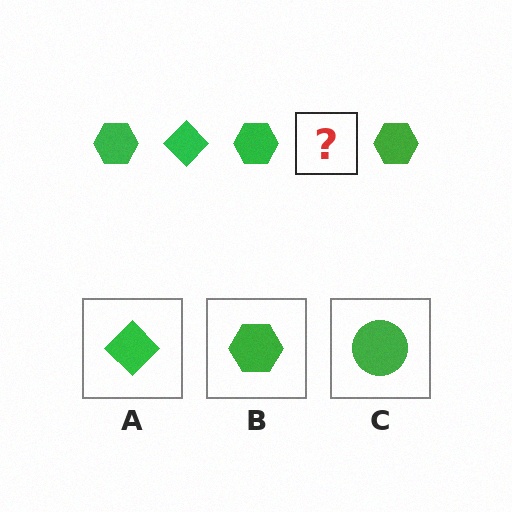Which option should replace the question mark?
Option A.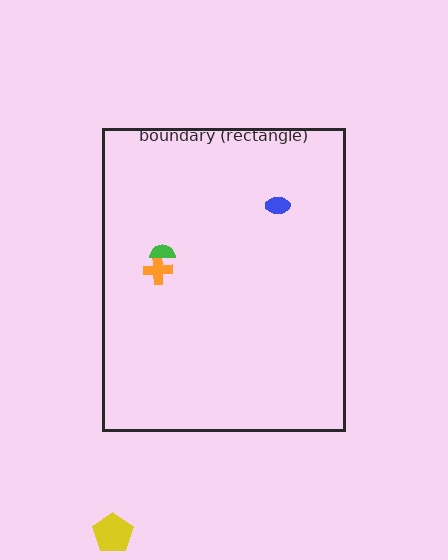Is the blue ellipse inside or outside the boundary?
Inside.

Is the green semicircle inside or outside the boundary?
Inside.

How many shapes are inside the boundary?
3 inside, 1 outside.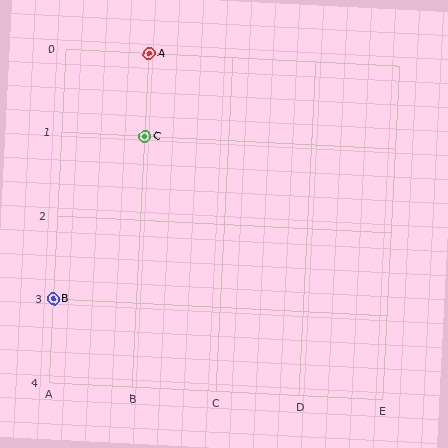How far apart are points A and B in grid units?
Points A and B are 1 column and 3 rows apart (about 3.2 grid units diagonally).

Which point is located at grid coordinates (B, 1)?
Point C is at (B, 1).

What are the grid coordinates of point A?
Point A is at grid coordinates (B, 0).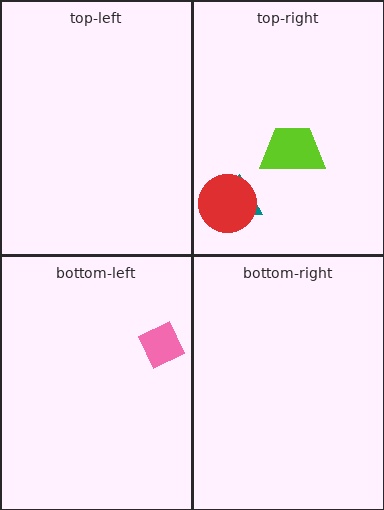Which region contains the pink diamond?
The bottom-left region.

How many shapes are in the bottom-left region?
1.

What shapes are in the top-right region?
The lime trapezoid, the teal triangle, the red circle.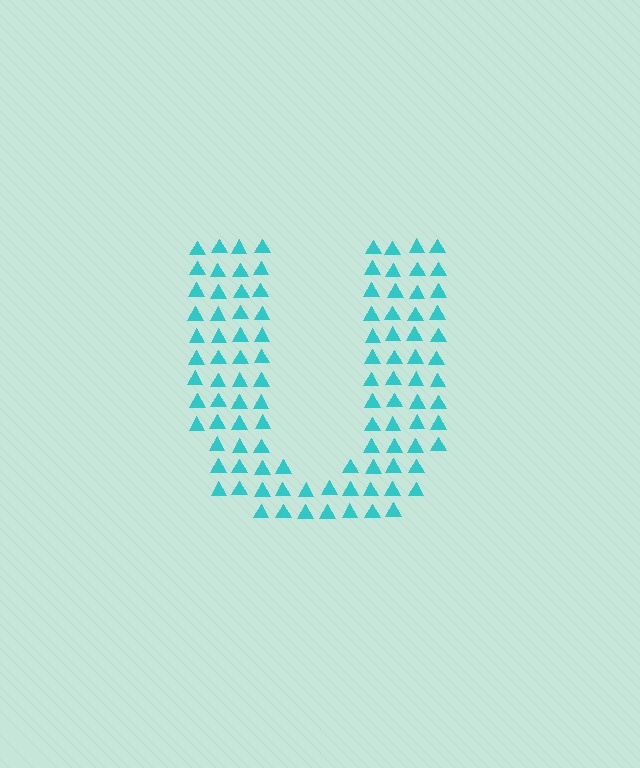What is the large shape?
The large shape is the letter U.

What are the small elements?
The small elements are triangles.